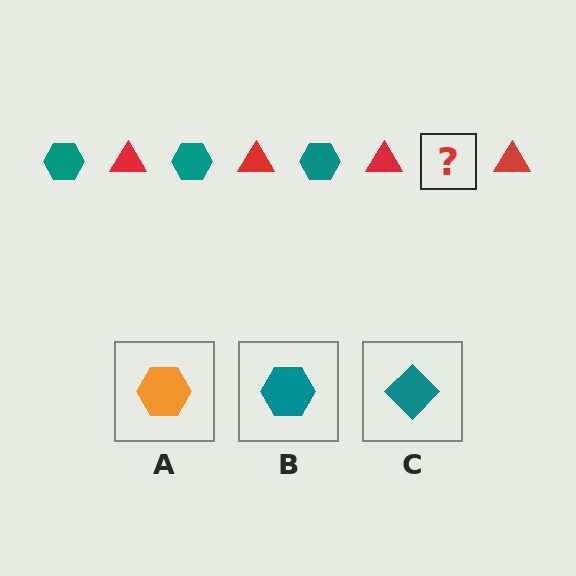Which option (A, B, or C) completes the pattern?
B.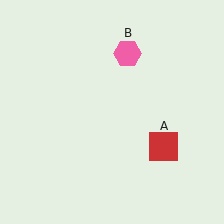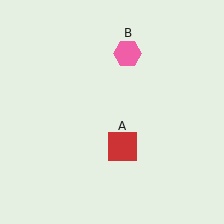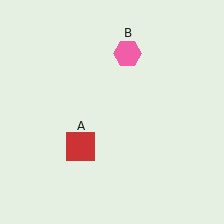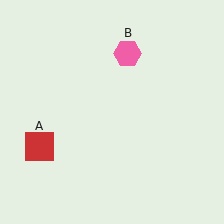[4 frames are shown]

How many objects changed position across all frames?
1 object changed position: red square (object A).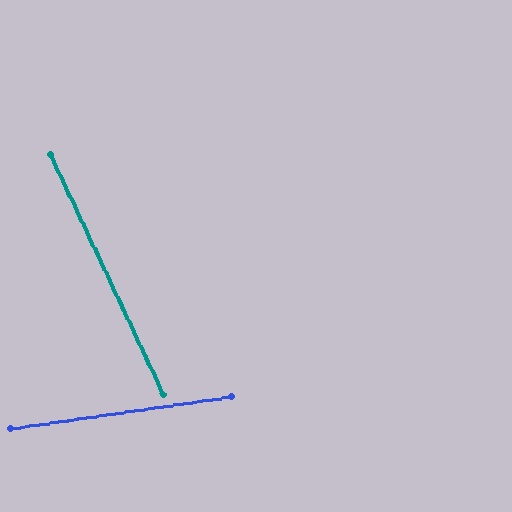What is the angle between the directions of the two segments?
Approximately 73 degrees.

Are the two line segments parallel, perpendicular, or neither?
Neither parallel nor perpendicular — they differ by about 73°.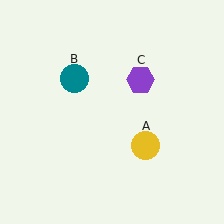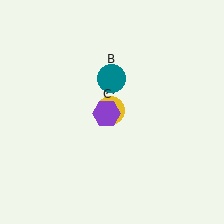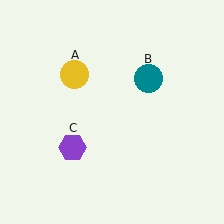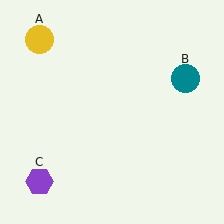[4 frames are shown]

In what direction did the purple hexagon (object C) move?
The purple hexagon (object C) moved down and to the left.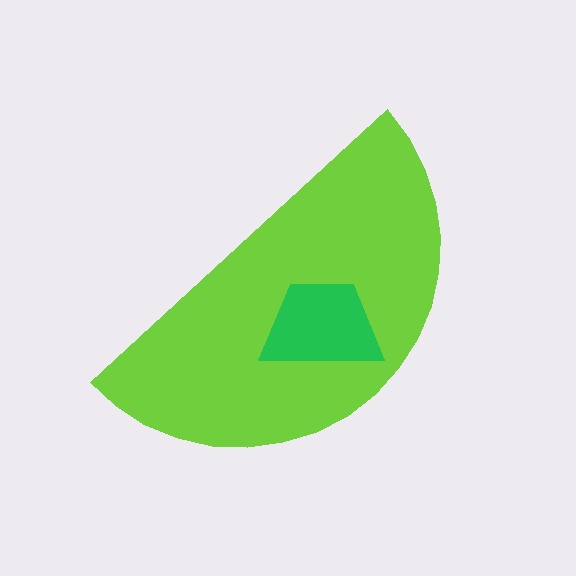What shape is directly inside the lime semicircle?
The green trapezoid.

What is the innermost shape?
The green trapezoid.